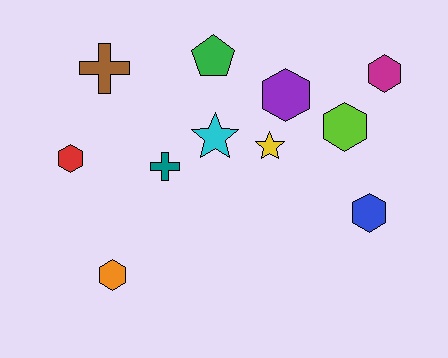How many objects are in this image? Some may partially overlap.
There are 11 objects.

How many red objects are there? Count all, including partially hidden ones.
There is 1 red object.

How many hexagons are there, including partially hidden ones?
There are 6 hexagons.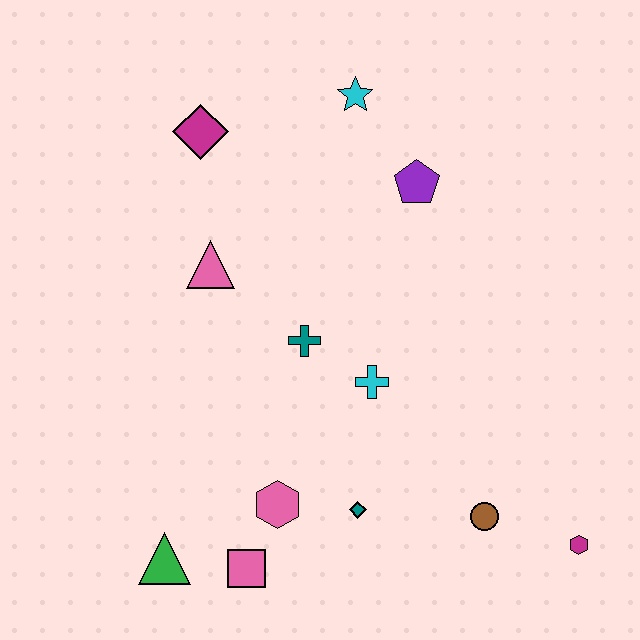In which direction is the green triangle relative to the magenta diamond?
The green triangle is below the magenta diamond.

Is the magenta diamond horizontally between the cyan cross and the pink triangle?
No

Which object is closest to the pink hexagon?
The pink square is closest to the pink hexagon.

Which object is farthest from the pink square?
The cyan star is farthest from the pink square.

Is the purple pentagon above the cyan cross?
Yes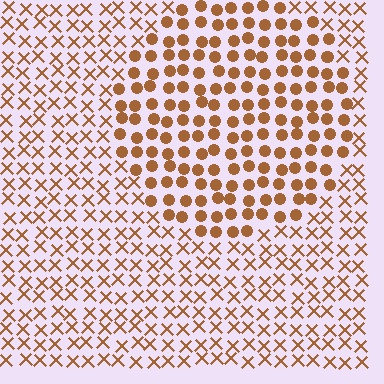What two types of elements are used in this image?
The image uses circles inside the circle region and X marks outside it.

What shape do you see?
I see a circle.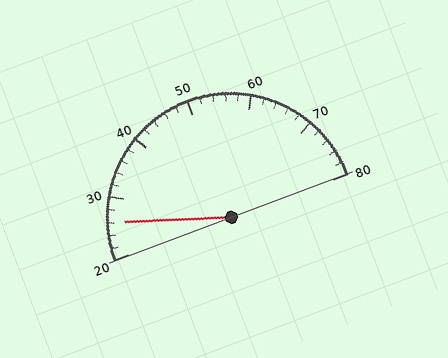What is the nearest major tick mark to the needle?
The nearest major tick mark is 30.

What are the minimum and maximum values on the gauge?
The gauge ranges from 20 to 80.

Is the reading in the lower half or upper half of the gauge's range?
The reading is in the lower half of the range (20 to 80).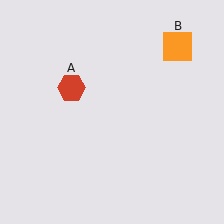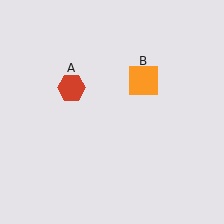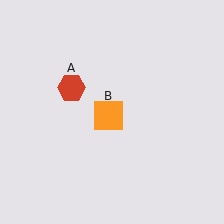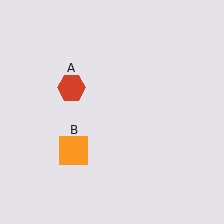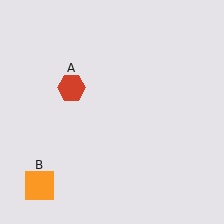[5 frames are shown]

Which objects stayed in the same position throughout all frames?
Red hexagon (object A) remained stationary.